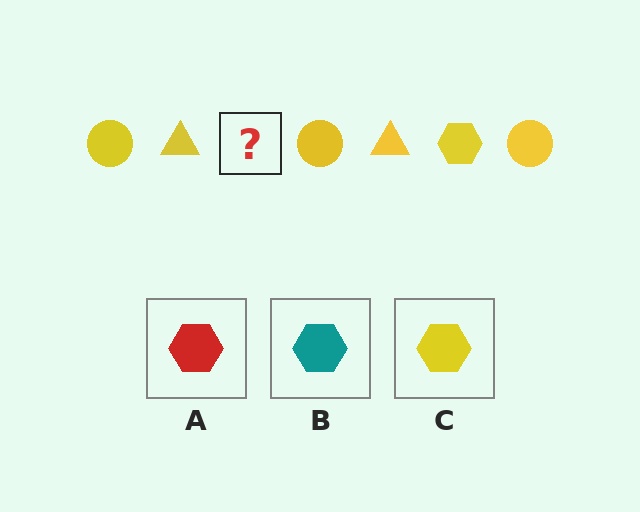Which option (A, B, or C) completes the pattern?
C.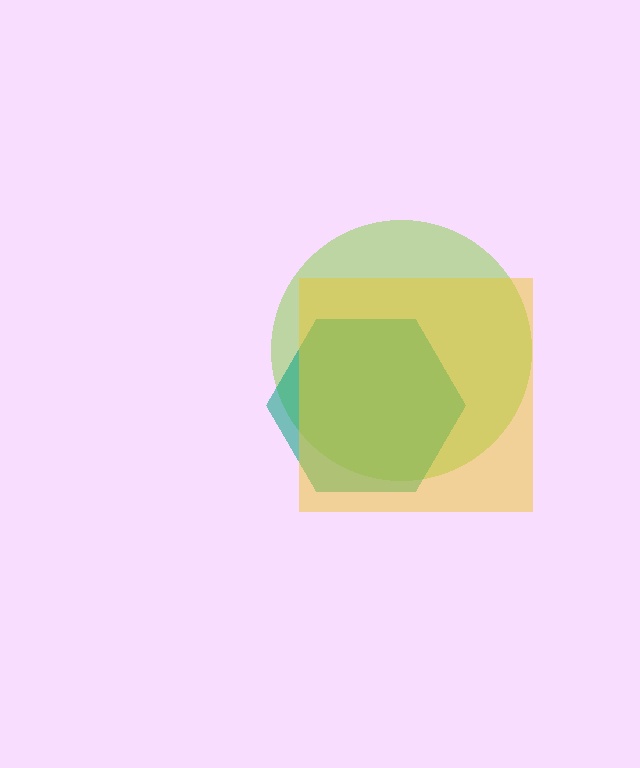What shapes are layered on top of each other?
The layered shapes are: a lime circle, a teal hexagon, a yellow square.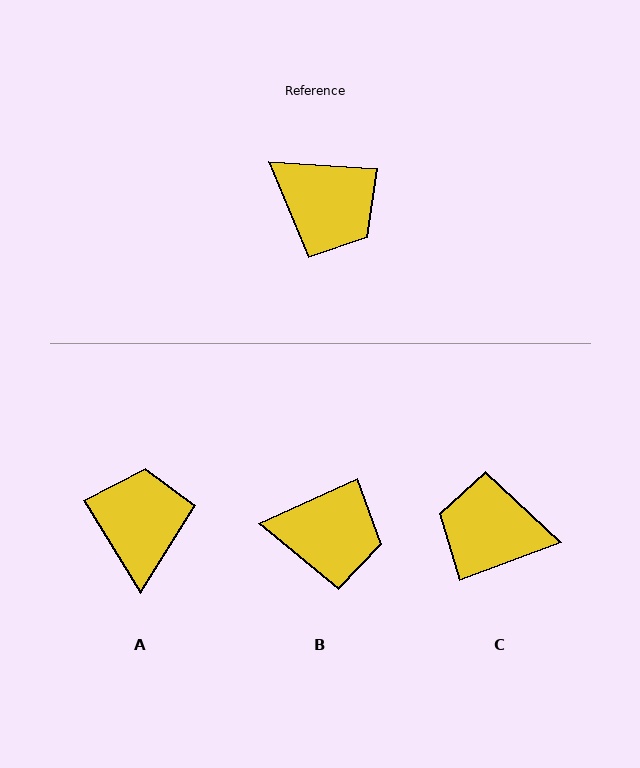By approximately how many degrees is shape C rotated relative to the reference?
Approximately 156 degrees clockwise.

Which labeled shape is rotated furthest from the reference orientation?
C, about 156 degrees away.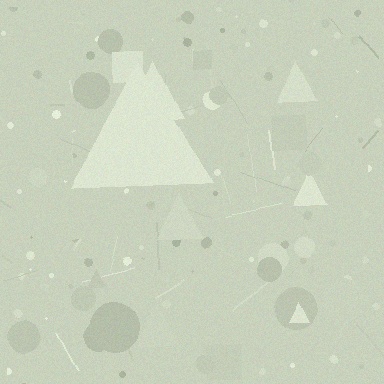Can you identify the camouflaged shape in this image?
The camouflaged shape is a triangle.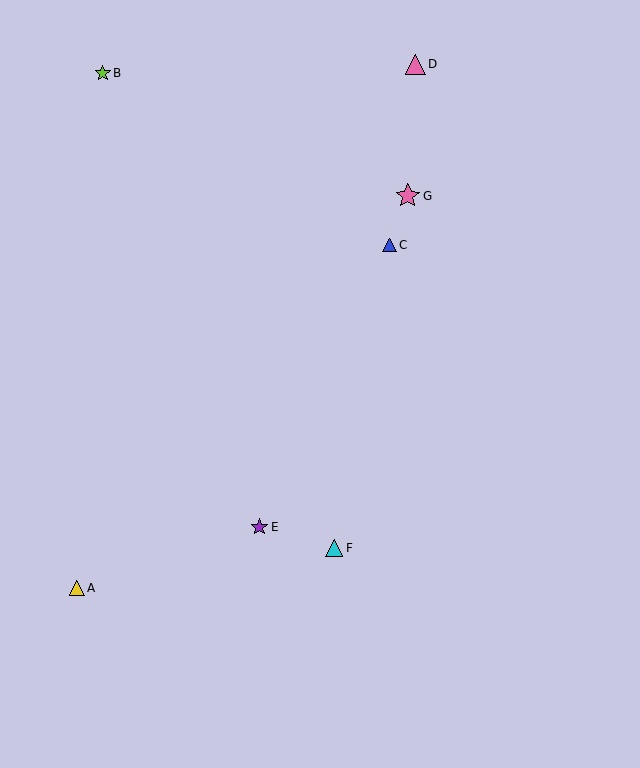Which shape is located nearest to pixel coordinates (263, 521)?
The purple star (labeled E) at (259, 527) is nearest to that location.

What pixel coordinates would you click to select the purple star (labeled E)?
Click at (259, 527) to select the purple star E.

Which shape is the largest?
The pink star (labeled G) is the largest.